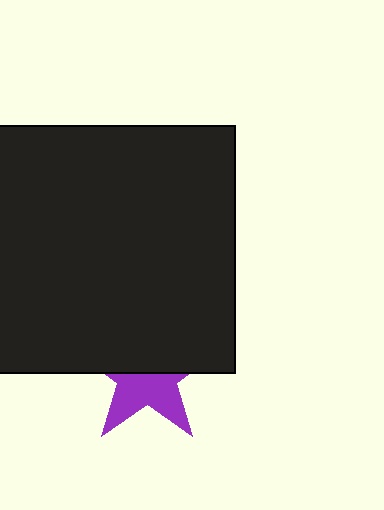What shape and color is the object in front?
The object in front is a black square.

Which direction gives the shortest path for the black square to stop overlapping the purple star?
Moving up gives the shortest separation.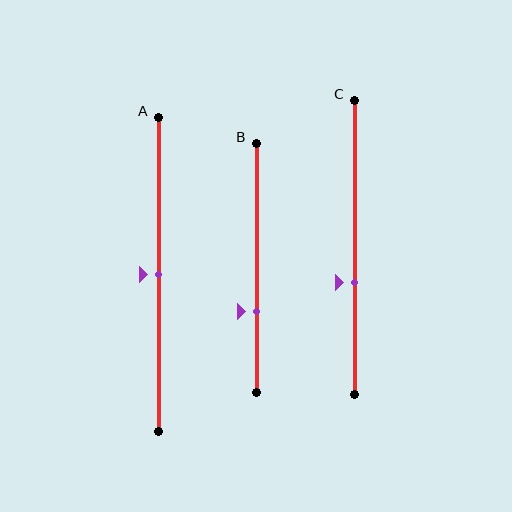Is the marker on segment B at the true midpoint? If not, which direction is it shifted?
No, the marker on segment B is shifted downward by about 17% of the segment length.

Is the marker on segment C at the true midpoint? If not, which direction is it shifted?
No, the marker on segment C is shifted downward by about 12% of the segment length.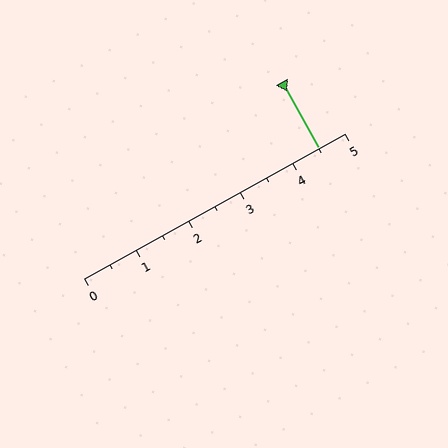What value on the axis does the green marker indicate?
The marker indicates approximately 4.5.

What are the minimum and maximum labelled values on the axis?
The axis runs from 0 to 5.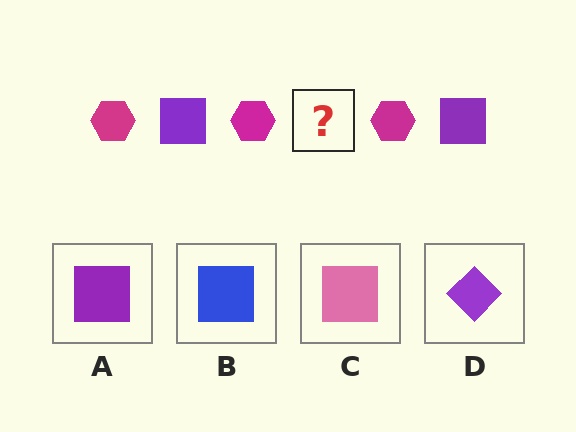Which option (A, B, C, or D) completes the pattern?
A.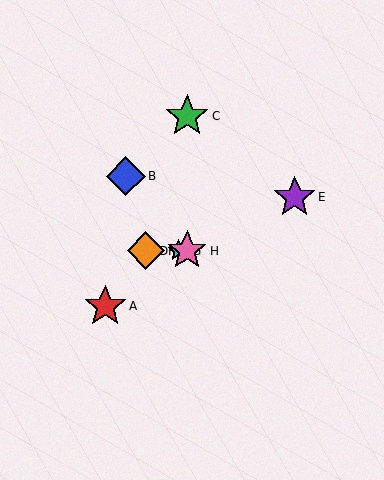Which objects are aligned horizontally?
Objects D, F, G, H are aligned horizontally.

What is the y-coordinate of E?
Object E is at y≈197.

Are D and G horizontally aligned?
Yes, both are at y≈251.